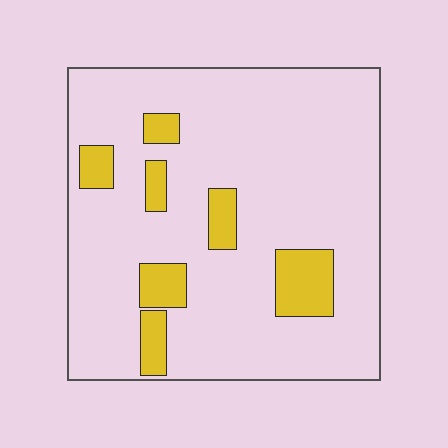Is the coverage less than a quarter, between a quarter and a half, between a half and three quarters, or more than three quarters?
Less than a quarter.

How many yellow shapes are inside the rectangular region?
7.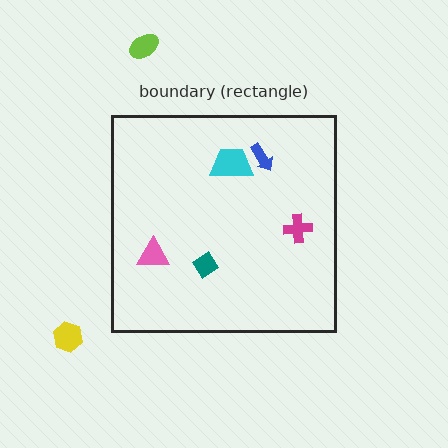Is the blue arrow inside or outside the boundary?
Inside.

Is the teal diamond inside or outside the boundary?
Inside.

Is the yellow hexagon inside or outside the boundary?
Outside.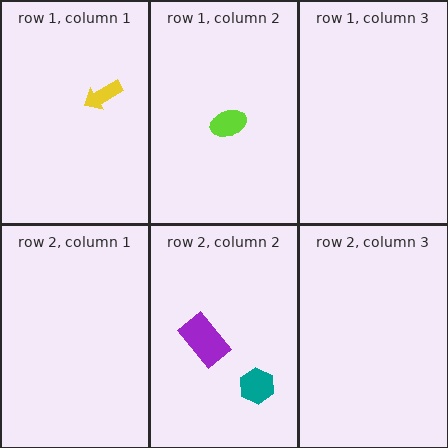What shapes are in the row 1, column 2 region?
The lime ellipse.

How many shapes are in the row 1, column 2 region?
1.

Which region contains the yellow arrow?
The row 1, column 1 region.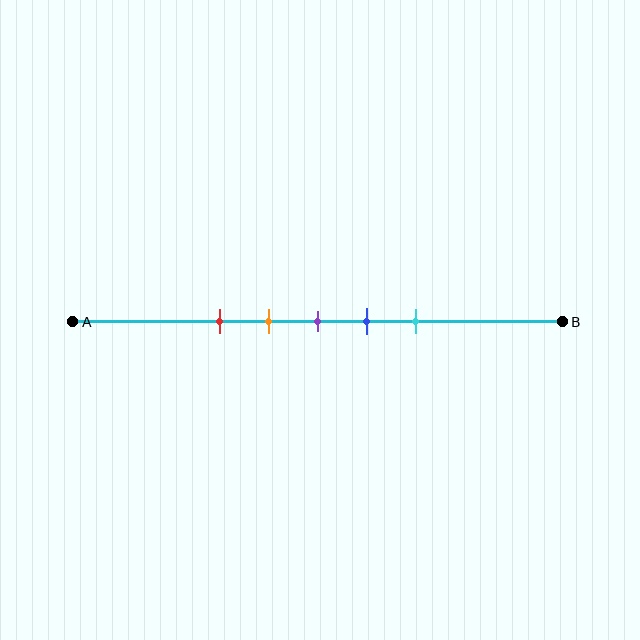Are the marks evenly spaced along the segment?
Yes, the marks are approximately evenly spaced.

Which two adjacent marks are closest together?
The orange and purple marks are the closest adjacent pair.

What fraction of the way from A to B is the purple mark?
The purple mark is approximately 50% (0.5) of the way from A to B.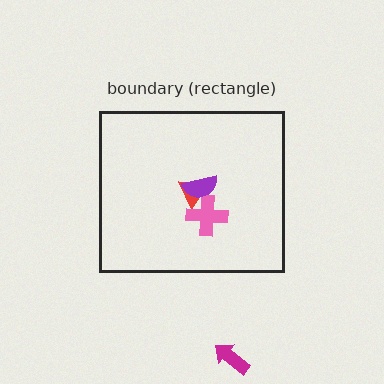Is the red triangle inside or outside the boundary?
Inside.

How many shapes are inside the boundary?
3 inside, 1 outside.